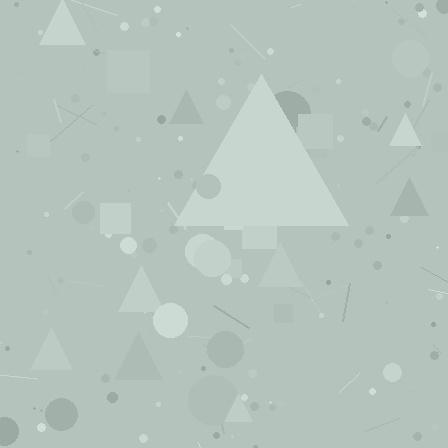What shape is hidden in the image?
A triangle is hidden in the image.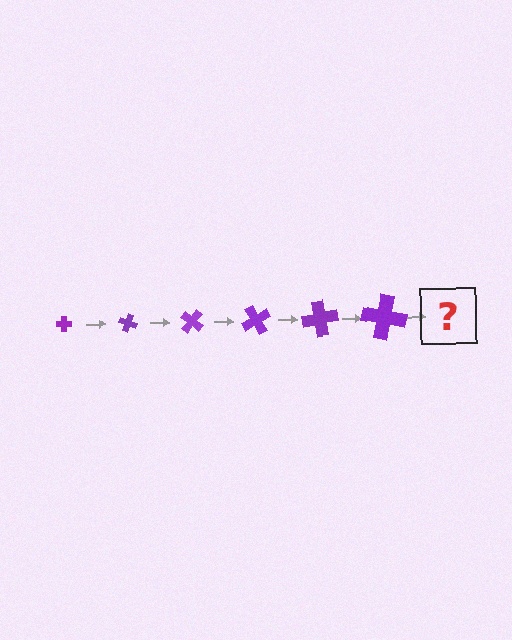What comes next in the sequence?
The next element should be a cross, larger than the previous one and rotated 120 degrees from the start.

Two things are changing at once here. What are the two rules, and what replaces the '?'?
The two rules are that the cross grows larger each step and it rotates 20 degrees each step. The '?' should be a cross, larger than the previous one and rotated 120 degrees from the start.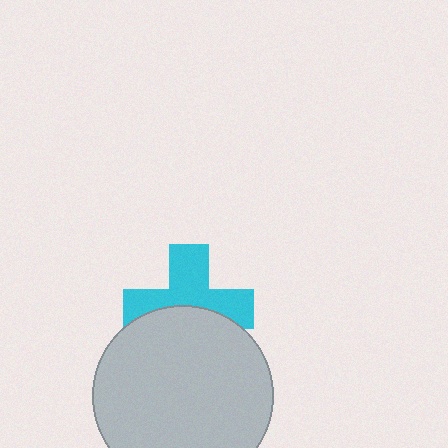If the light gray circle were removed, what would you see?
You would see the complete cyan cross.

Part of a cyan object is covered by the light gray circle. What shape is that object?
It is a cross.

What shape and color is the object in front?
The object in front is a light gray circle.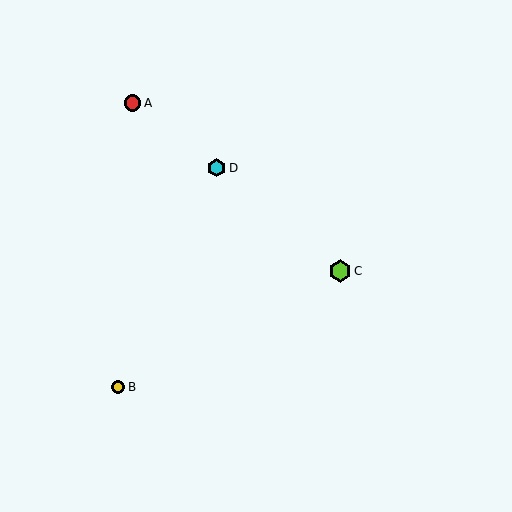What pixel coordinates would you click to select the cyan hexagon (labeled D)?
Click at (217, 168) to select the cyan hexagon D.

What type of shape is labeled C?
Shape C is a lime hexagon.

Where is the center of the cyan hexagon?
The center of the cyan hexagon is at (217, 168).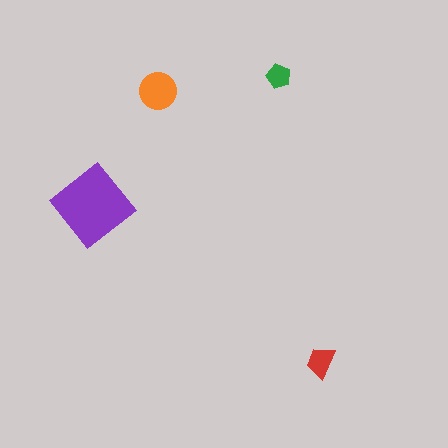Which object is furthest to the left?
The purple diamond is leftmost.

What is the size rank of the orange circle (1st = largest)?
2nd.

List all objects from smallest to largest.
The green pentagon, the red trapezoid, the orange circle, the purple diamond.